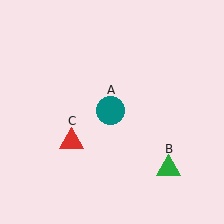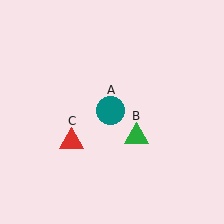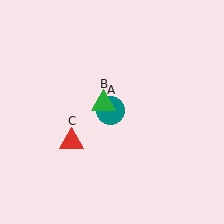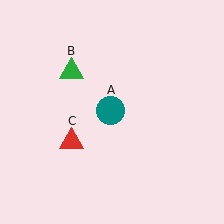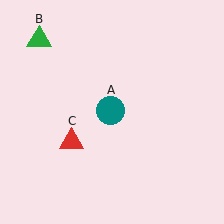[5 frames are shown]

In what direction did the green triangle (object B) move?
The green triangle (object B) moved up and to the left.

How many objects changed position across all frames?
1 object changed position: green triangle (object B).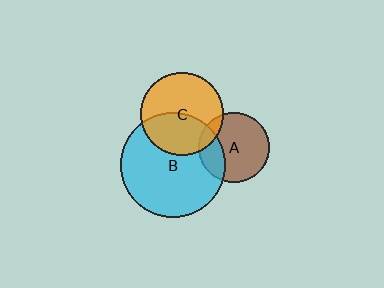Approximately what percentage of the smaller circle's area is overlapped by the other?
Approximately 25%.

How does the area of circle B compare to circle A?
Approximately 2.2 times.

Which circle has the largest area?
Circle B (cyan).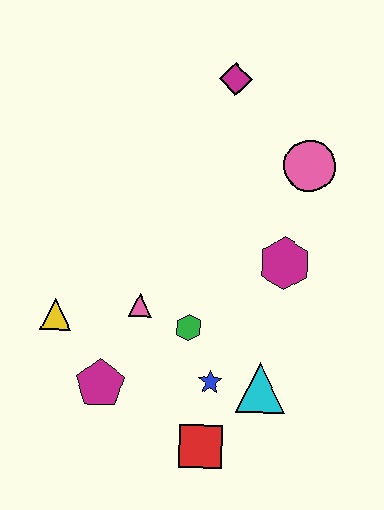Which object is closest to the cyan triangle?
The blue star is closest to the cyan triangle.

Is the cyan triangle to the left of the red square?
No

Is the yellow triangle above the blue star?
Yes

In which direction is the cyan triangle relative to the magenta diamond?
The cyan triangle is below the magenta diamond.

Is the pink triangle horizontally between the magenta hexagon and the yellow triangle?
Yes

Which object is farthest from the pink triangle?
The magenta diamond is farthest from the pink triangle.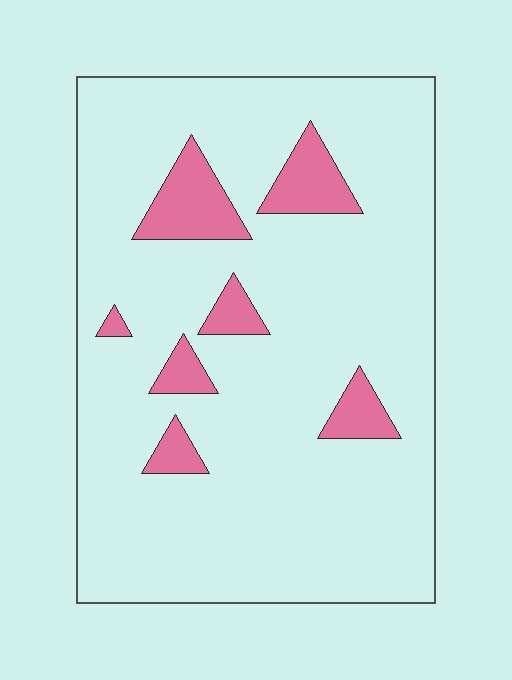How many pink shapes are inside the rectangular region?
7.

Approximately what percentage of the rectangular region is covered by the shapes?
Approximately 10%.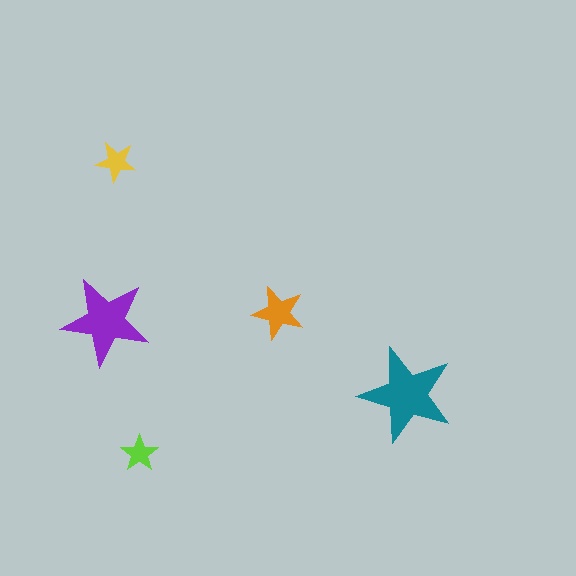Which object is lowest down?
The lime star is bottommost.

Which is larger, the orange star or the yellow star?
The orange one.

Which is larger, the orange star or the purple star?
The purple one.